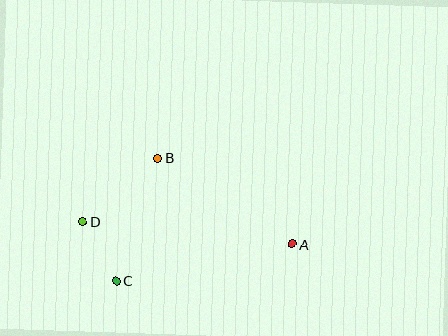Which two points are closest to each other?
Points C and D are closest to each other.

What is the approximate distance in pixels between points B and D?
The distance between B and D is approximately 98 pixels.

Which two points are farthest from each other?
Points A and D are farthest from each other.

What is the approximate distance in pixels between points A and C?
The distance between A and C is approximately 180 pixels.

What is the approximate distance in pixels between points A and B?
The distance between A and B is approximately 160 pixels.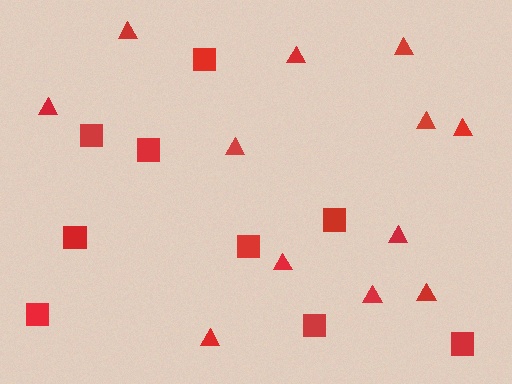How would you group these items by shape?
There are 2 groups: one group of triangles (12) and one group of squares (9).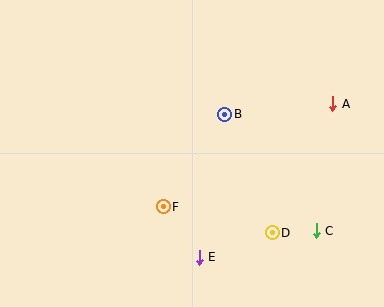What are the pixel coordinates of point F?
Point F is at (163, 207).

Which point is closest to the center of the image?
Point B at (225, 114) is closest to the center.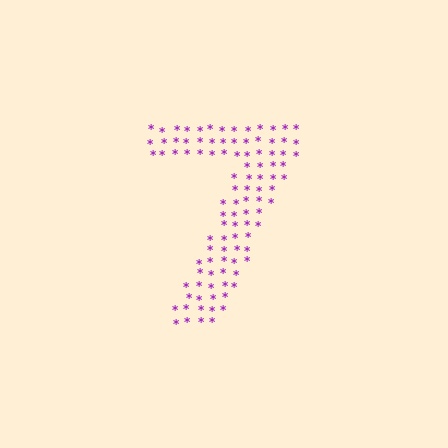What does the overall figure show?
The overall figure shows the digit 7.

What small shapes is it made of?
It is made of small asterisks.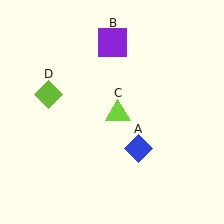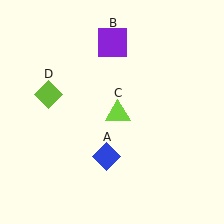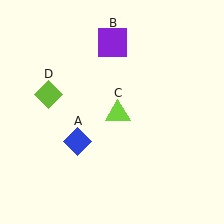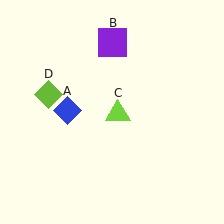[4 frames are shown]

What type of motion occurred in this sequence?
The blue diamond (object A) rotated clockwise around the center of the scene.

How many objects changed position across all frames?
1 object changed position: blue diamond (object A).